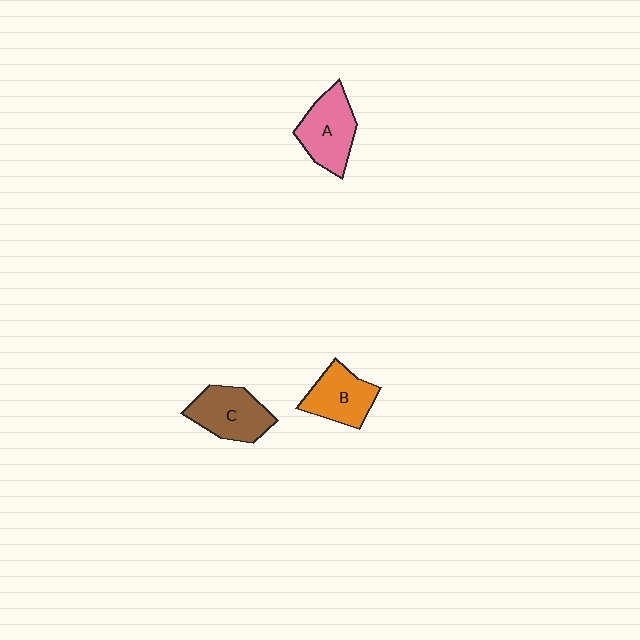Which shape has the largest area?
Shape A (pink).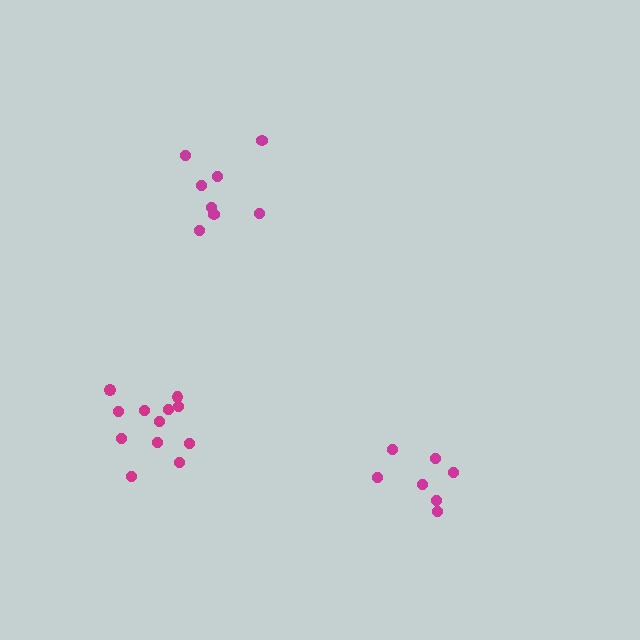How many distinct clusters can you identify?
There are 3 distinct clusters.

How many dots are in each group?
Group 1: 8 dots, Group 2: 7 dots, Group 3: 12 dots (27 total).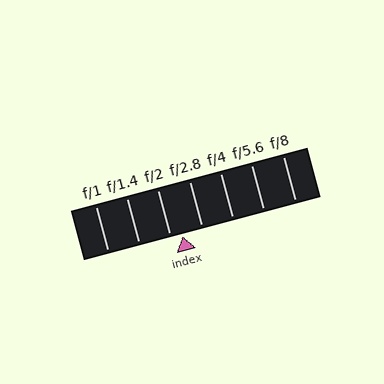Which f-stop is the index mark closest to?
The index mark is closest to f/2.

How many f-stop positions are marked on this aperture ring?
There are 7 f-stop positions marked.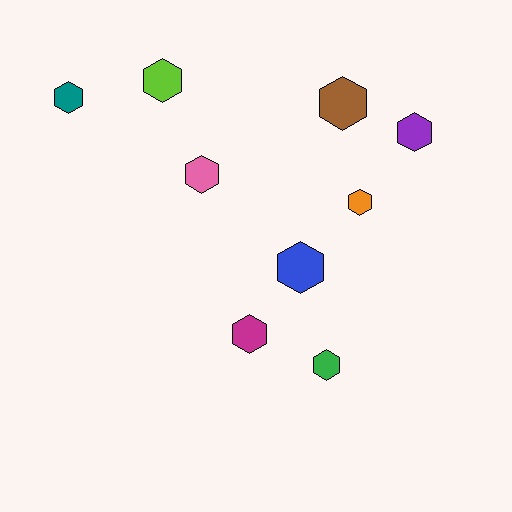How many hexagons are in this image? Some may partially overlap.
There are 9 hexagons.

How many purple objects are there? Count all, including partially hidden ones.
There is 1 purple object.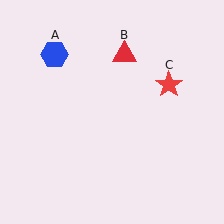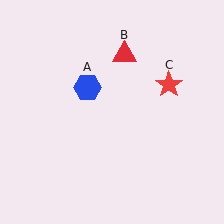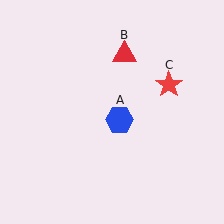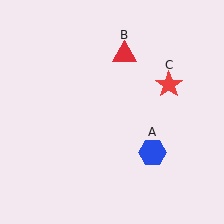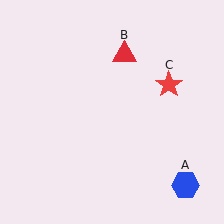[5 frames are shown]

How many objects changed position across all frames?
1 object changed position: blue hexagon (object A).